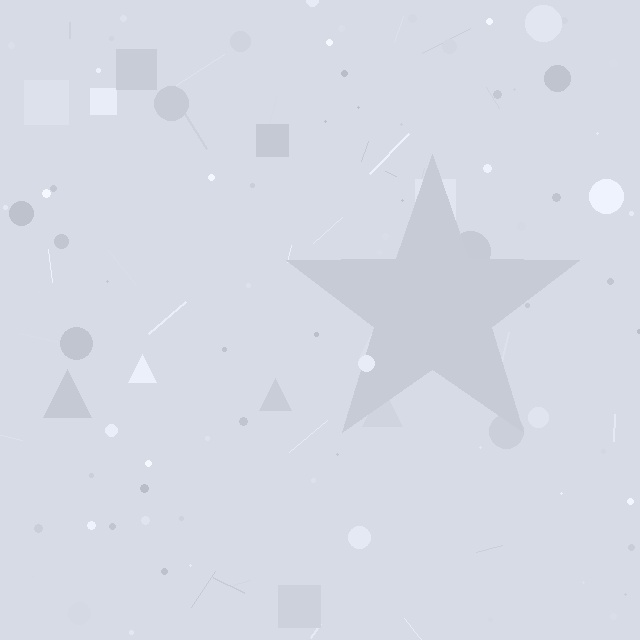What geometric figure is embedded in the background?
A star is embedded in the background.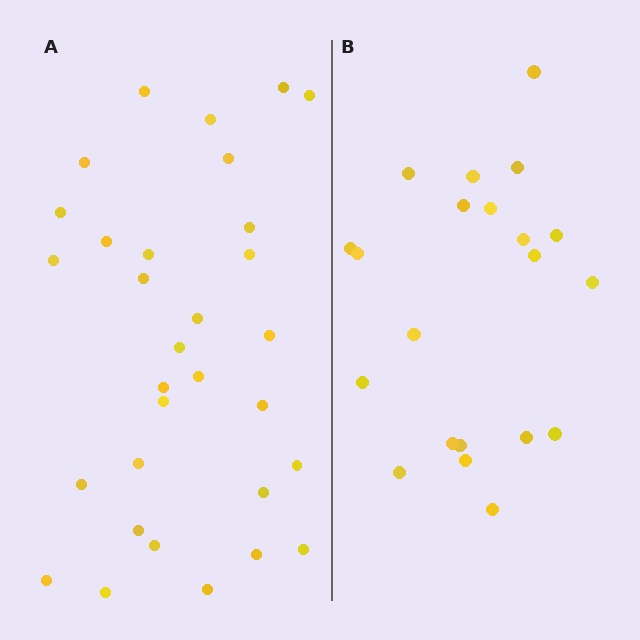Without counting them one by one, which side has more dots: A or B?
Region A (the left region) has more dots.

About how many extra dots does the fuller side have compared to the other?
Region A has roughly 10 or so more dots than region B.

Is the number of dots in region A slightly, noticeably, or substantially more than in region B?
Region A has substantially more. The ratio is roughly 1.5 to 1.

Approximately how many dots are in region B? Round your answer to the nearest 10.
About 20 dots. (The exact count is 21, which rounds to 20.)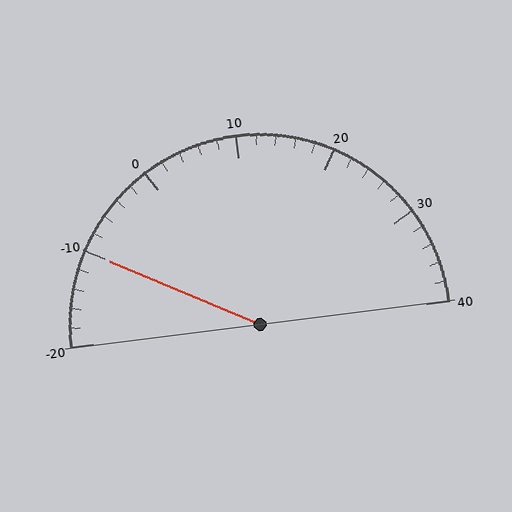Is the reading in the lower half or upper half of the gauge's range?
The reading is in the lower half of the range (-20 to 40).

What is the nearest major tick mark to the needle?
The nearest major tick mark is -10.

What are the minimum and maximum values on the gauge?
The gauge ranges from -20 to 40.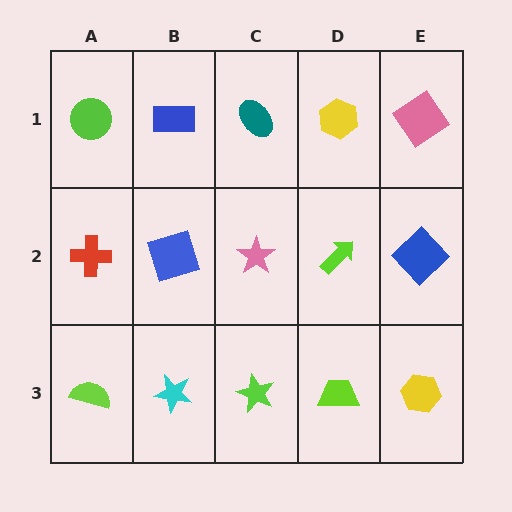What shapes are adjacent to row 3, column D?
A lime arrow (row 2, column D), a lime star (row 3, column C), a yellow hexagon (row 3, column E).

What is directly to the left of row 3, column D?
A lime star.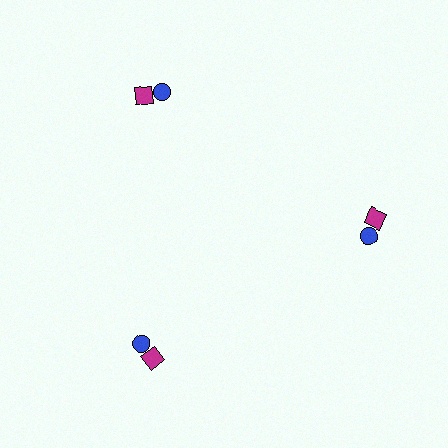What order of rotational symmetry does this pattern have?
This pattern has 3-fold rotational symmetry.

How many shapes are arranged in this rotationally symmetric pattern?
There are 6 shapes, arranged in 3 groups of 2.